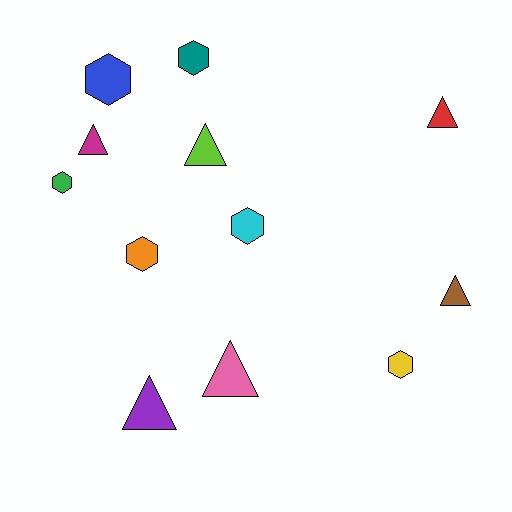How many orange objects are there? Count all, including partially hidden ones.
There is 1 orange object.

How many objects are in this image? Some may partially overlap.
There are 12 objects.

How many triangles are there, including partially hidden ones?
There are 6 triangles.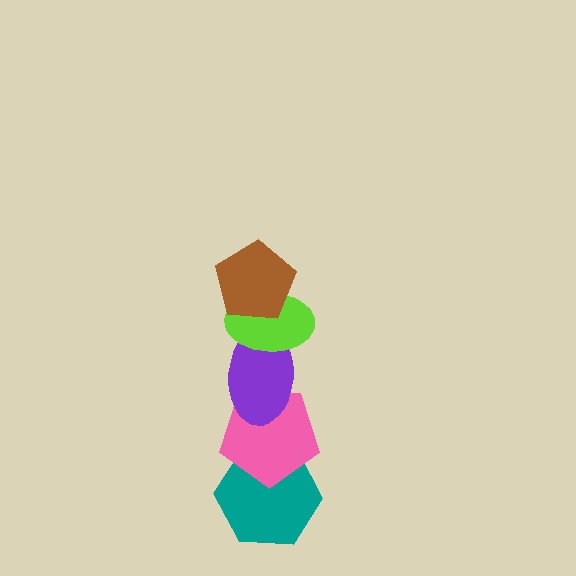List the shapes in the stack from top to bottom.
From top to bottom: the brown pentagon, the lime ellipse, the purple ellipse, the pink pentagon, the teal hexagon.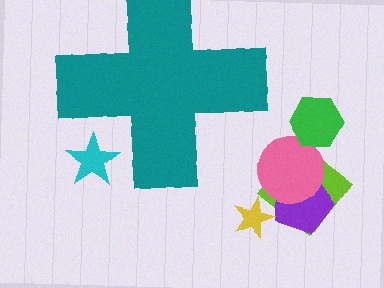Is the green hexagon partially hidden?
No, the green hexagon is fully visible.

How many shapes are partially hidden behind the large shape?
1 shape is partially hidden.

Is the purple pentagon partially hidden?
No, the purple pentagon is fully visible.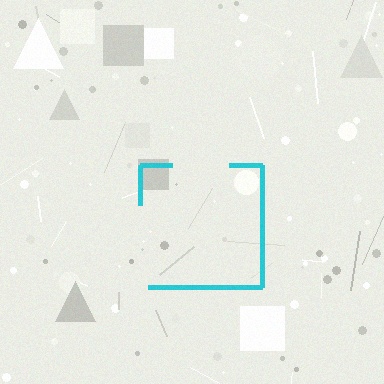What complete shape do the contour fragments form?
The contour fragments form a square.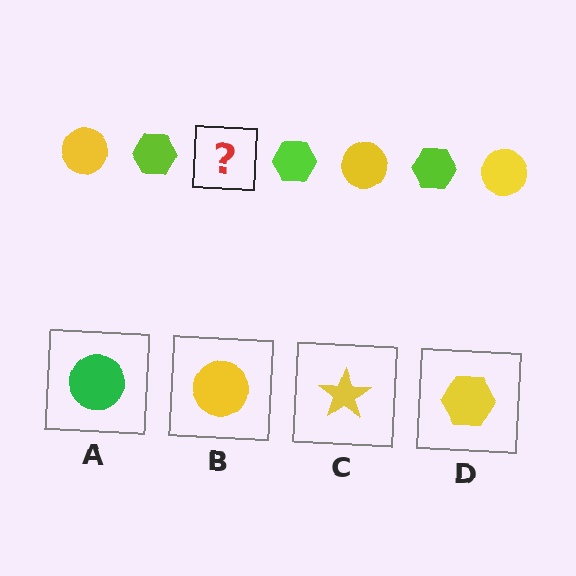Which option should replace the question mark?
Option B.